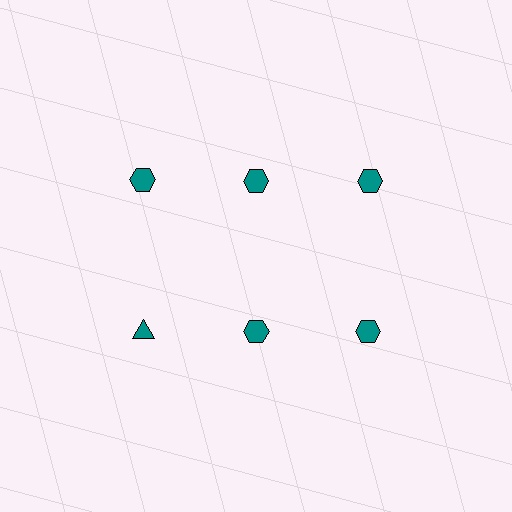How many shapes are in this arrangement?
There are 6 shapes arranged in a grid pattern.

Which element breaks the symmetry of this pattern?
The teal triangle in the second row, leftmost column breaks the symmetry. All other shapes are teal hexagons.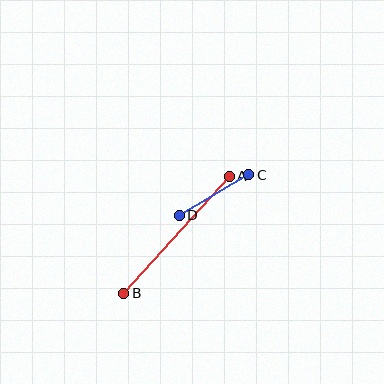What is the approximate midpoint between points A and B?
The midpoint is at approximately (176, 235) pixels.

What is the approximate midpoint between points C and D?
The midpoint is at approximately (214, 195) pixels.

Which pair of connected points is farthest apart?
Points A and B are farthest apart.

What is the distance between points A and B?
The distance is approximately 157 pixels.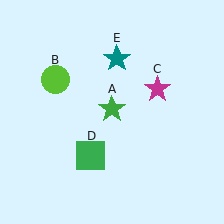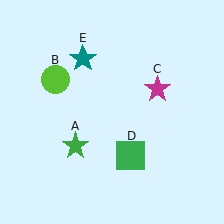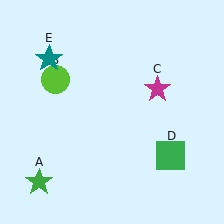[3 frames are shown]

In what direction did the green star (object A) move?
The green star (object A) moved down and to the left.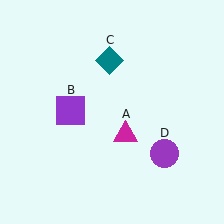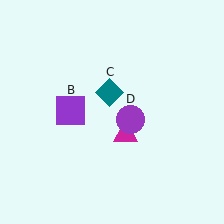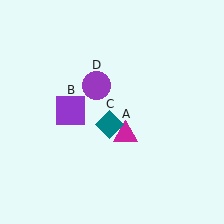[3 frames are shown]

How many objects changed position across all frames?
2 objects changed position: teal diamond (object C), purple circle (object D).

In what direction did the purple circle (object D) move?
The purple circle (object D) moved up and to the left.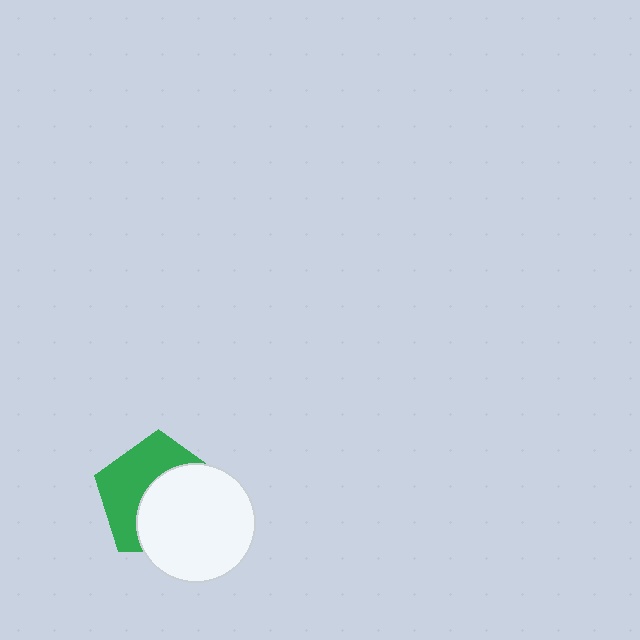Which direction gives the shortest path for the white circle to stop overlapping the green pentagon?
Moving toward the lower-right gives the shortest separation.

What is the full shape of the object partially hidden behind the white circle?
The partially hidden object is a green pentagon.